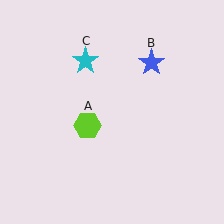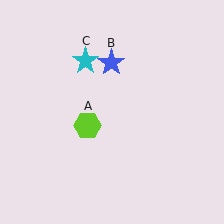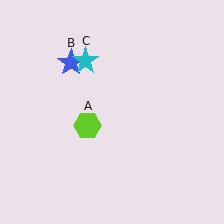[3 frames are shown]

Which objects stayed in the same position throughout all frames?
Lime hexagon (object A) and cyan star (object C) remained stationary.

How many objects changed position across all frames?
1 object changed position: blue star (object B).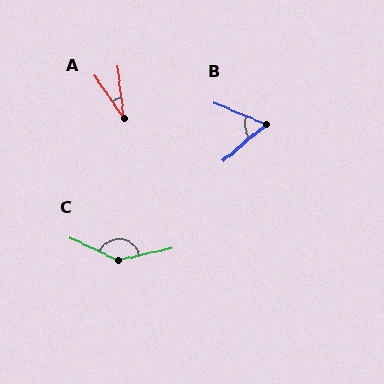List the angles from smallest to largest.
A (28°), B (62°), C (142°).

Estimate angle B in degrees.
Approximately 62 degrees.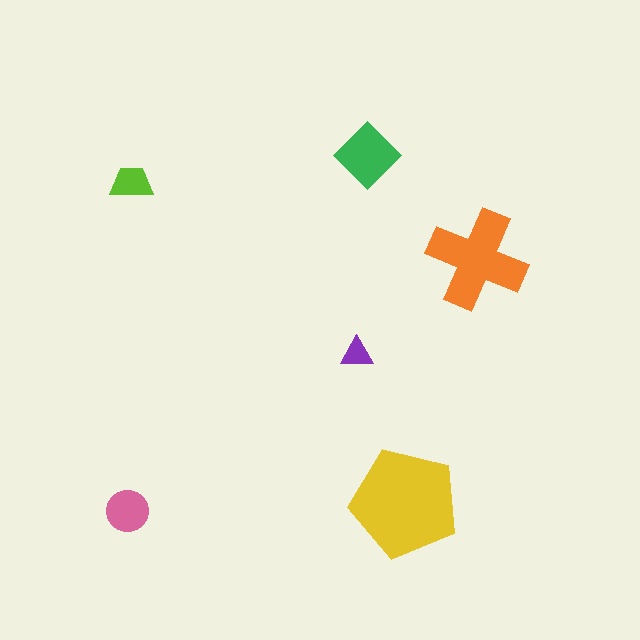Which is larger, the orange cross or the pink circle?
The orange cross.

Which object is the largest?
The yellow pentagon.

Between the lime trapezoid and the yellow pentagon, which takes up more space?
The yellow pentagon.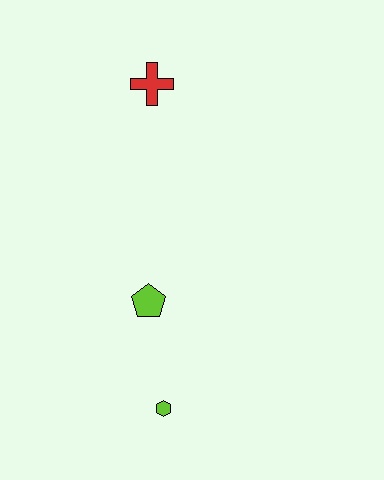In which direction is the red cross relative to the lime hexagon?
The red cross is above the lime hexagon.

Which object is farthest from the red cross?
The lime hexagon is farthest from the red cross.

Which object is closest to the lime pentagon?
The lime hexagon is closest to the lime pentagon.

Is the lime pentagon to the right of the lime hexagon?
No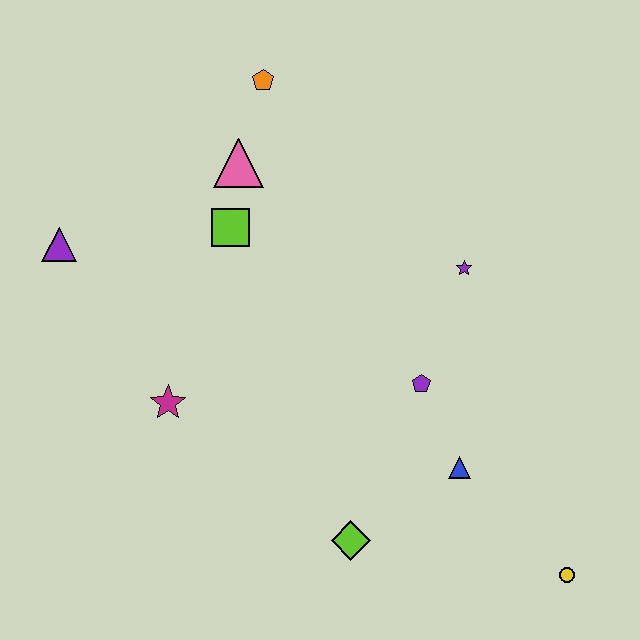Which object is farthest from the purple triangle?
The yellow circle is farthest from the purple triangle.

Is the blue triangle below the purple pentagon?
Yes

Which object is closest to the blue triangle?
The purple pentagon is closest to the blue triangle.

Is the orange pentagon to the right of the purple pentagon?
No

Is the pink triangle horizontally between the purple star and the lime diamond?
No